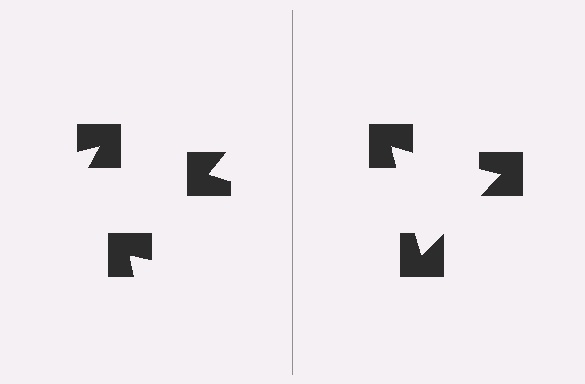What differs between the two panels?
The notched squares are positioned identically on both sides; only the wedge orientations differ. On the right they align to a triangle; on the left they are misaligned.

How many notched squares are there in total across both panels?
6 — 3 on each side.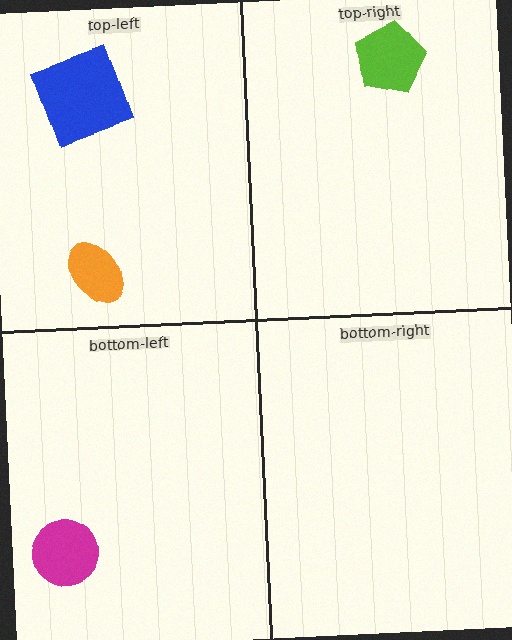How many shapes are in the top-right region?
1.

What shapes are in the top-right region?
The lime pentagon.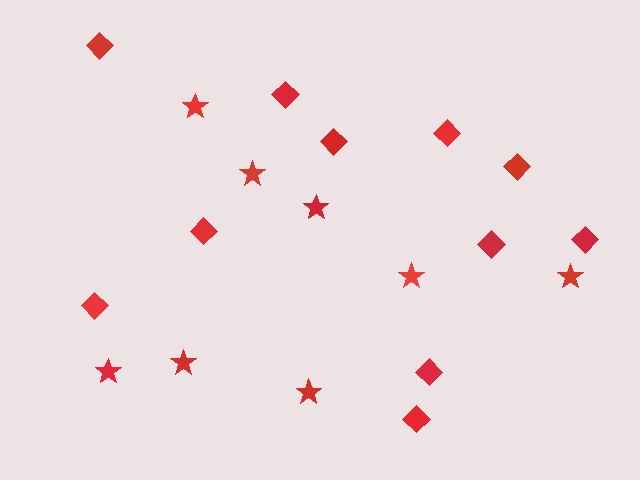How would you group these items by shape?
There are 2 groups: one group of stars (8) and one group of diamonds (11).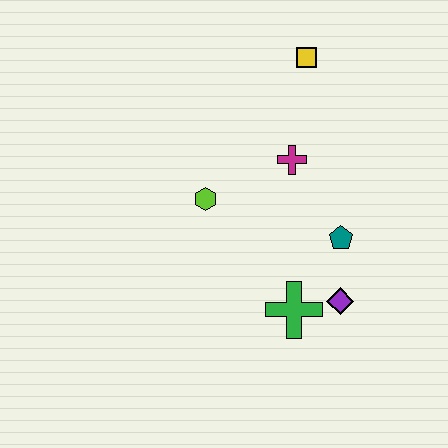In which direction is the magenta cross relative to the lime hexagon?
The magenta cross is to the right of the lime hexagon.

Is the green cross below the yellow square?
Yes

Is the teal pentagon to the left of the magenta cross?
No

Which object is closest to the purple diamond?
The green cross is closest to the purple diamond.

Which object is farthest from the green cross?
The yellow square is farthest from the green cross.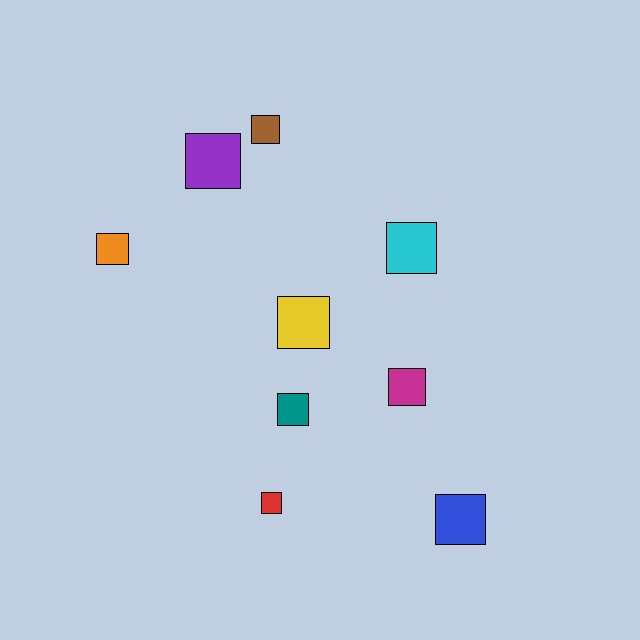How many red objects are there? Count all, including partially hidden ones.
There is 1 red object.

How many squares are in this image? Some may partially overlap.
There are 9 squares.